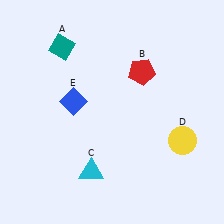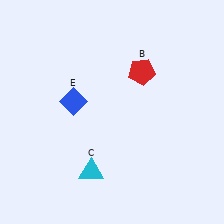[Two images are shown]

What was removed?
The teal diamond (A), the yellow circle (D) were removed in Image 2.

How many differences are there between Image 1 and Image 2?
There are 2 differences between the two images.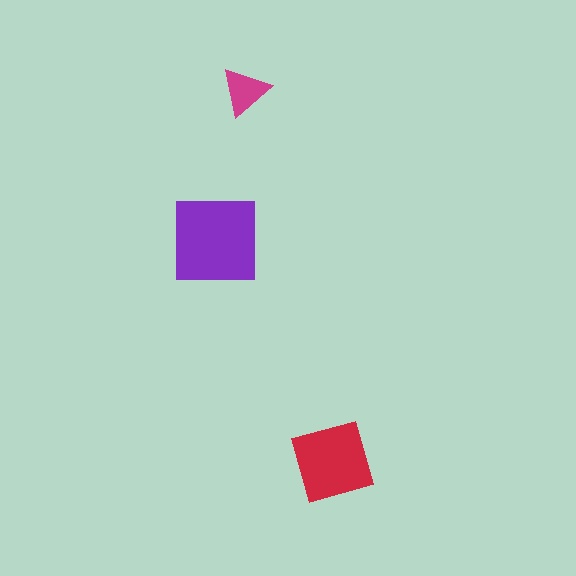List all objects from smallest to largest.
The magenta triangle, the red diamond, the purple square.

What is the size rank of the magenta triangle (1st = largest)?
3rd.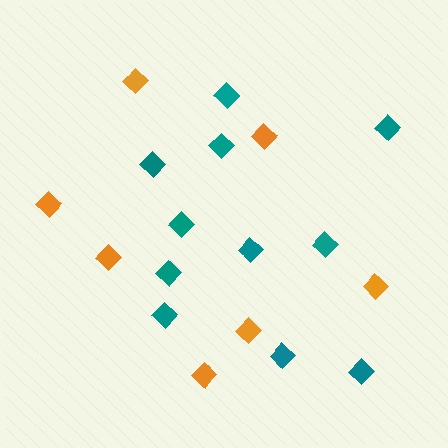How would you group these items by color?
There are 2 groups: one group of teal diamonds (11) and one group of orange diamonds (7).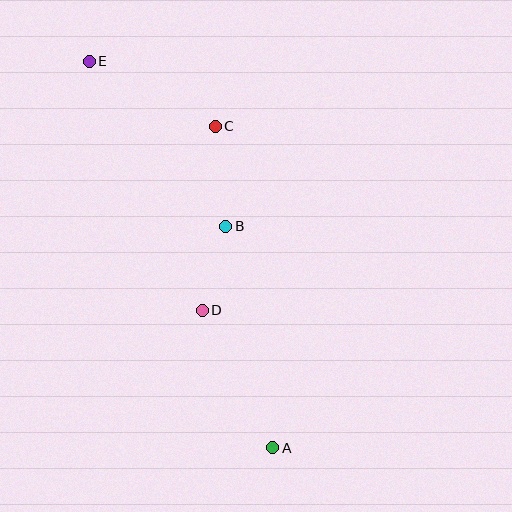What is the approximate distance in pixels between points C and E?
The distance between C and E is approximately 142 pixels.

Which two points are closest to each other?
Points B and D are closest to each other.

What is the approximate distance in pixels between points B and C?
The distance between B and C is approximately 101 pixels.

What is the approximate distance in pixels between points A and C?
The distance between A and C is approximately 327 pixels.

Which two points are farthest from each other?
Points A and E are farthest from each other.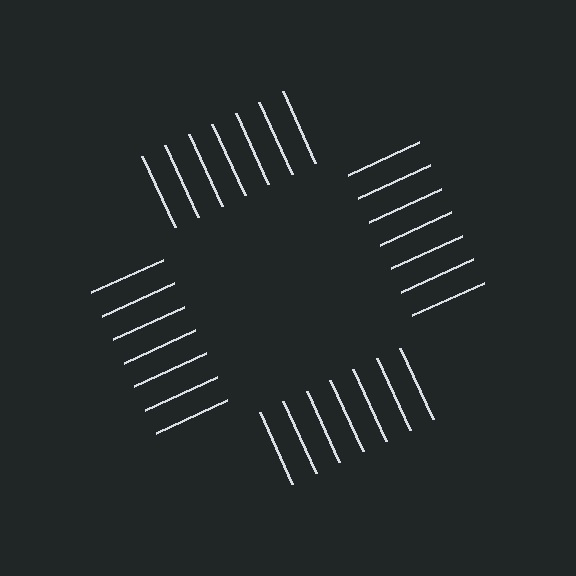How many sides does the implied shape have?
4 sides — the line-ends trace a square.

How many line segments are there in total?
28 — 7 along each of the 4 edges.